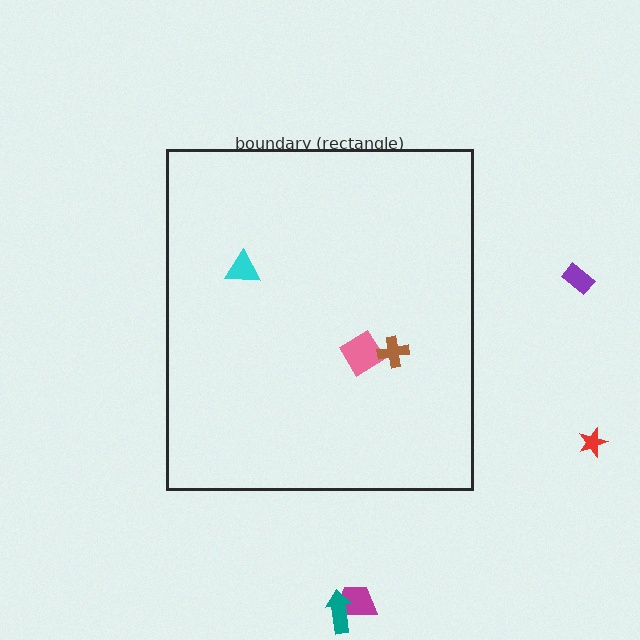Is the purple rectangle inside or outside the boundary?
Outside.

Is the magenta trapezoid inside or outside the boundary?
Outside.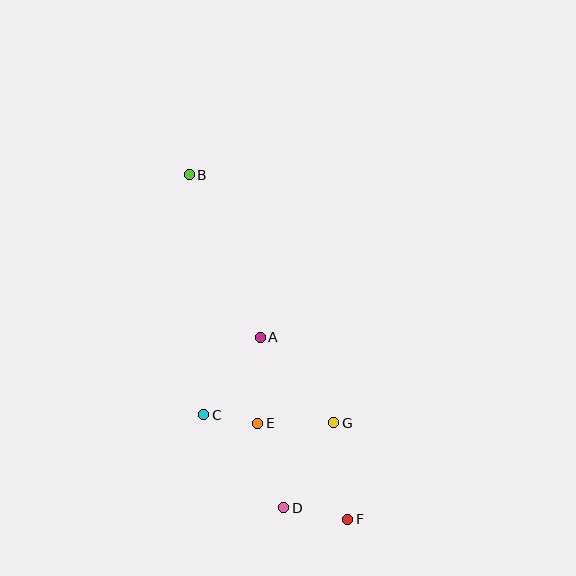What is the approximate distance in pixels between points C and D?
The distance between C and D is approximately 123 pixels.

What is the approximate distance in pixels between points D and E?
The distance between D and E is approximately 89 pixels.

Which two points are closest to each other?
Points C and E are closest to each other.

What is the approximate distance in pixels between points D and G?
The distance between D and G is approximately 99 pixels.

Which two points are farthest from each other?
Points B and F are farthest from each other.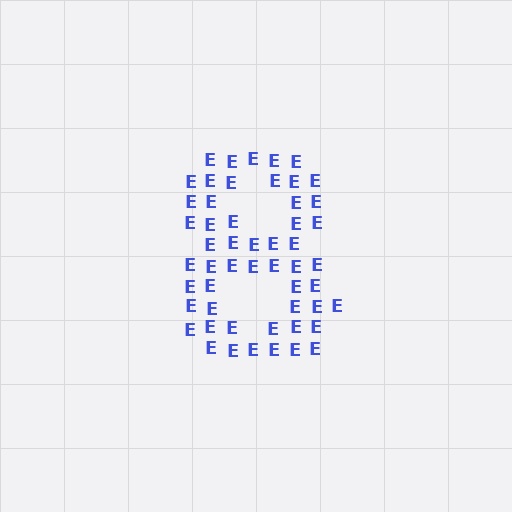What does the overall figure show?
The overall figure shows the digit 8.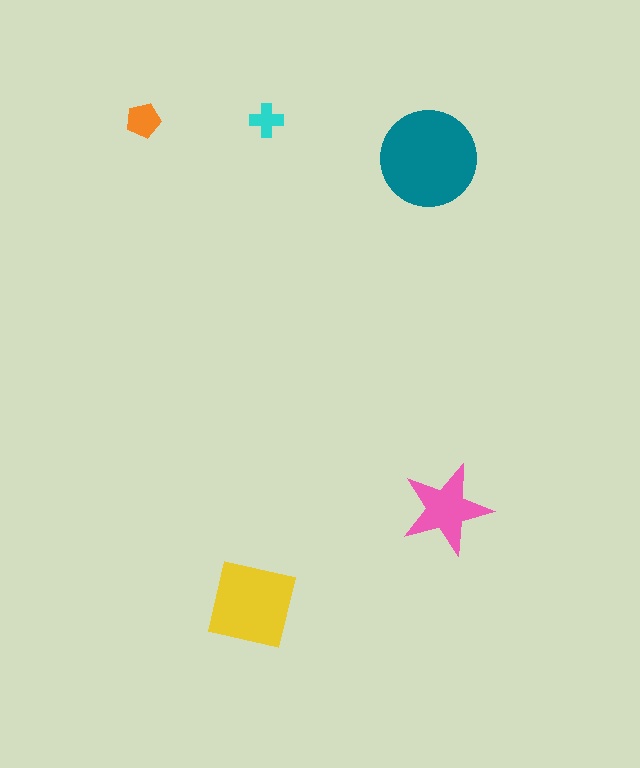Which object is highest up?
The cyan cross is topmost.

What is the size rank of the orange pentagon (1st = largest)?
4th.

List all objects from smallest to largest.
The cyan cross, the orange pentagon, the pink star, the yellow square, the teal circle.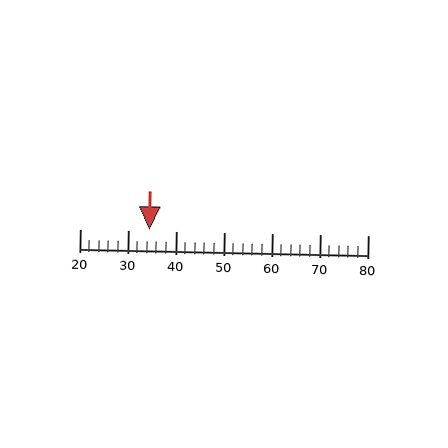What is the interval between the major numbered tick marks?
The major tick marks are spaced 10 units apart.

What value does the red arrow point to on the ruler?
The red arrow points to approximately 34.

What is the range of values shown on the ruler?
The ruler shows values from 20 to 80.